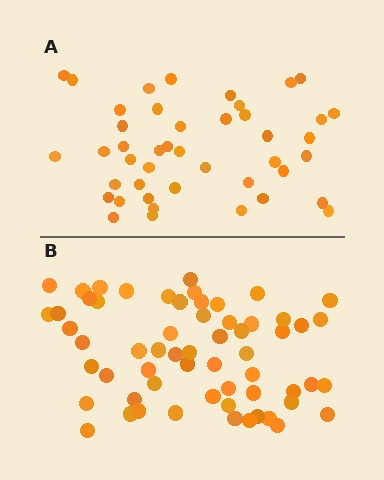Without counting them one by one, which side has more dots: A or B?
Region B (the bottom region) has more dots.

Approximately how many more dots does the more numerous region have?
Region B has approximately 15 more dots than region A.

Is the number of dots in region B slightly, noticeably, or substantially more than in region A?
Region B has noticeably more, but not dramatically so. The ratio is roughly 1.4 to 1.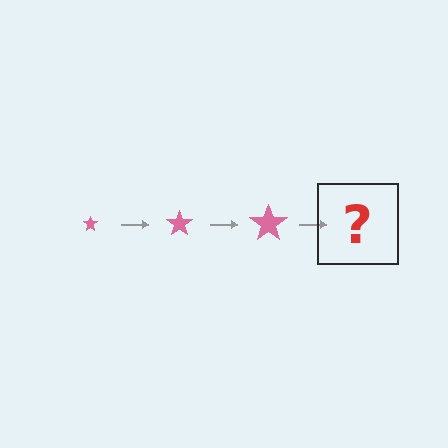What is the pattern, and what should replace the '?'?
The pattern is that the star gets progressively larger each step. The '?' should be a pink star, larger than the previous one.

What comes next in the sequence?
The next element should be a pink star, larger than the previous one.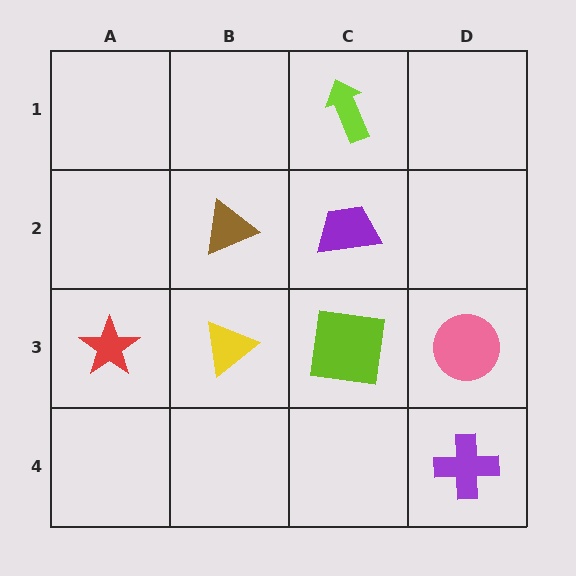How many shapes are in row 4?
1 shape.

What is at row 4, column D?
A purple cross.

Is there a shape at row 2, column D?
No, that cell is empty.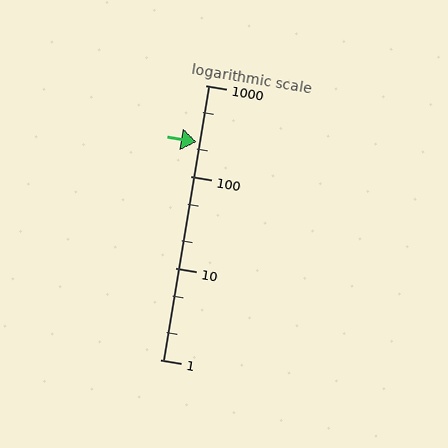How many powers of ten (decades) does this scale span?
The scale spans 3 decades, from 1 to 1000.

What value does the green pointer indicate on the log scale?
The pointer indicates approximately 240.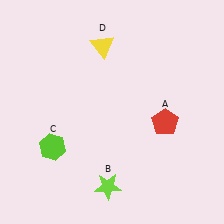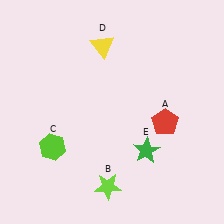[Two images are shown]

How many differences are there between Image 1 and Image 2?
There is 1 difference between the two images.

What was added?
A green star (E) was added in Image 2.